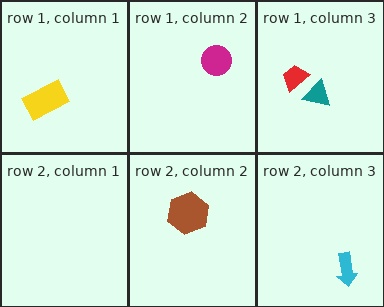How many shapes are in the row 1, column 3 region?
2.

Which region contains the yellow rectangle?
The row 1, column 1 region.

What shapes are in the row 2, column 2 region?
The brown hexagon.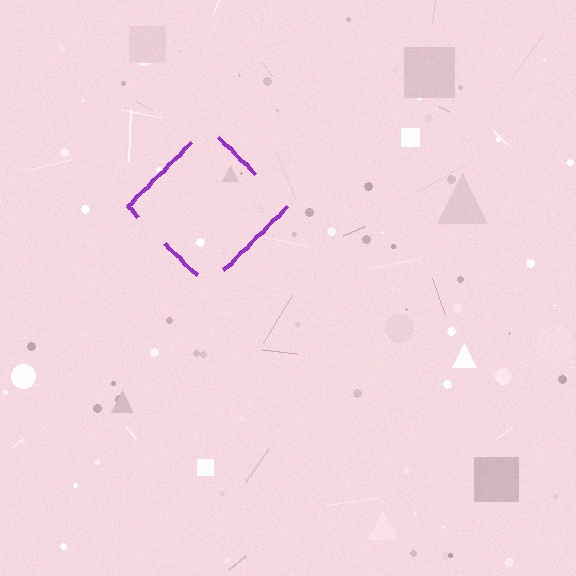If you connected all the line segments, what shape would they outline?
They would outline a diamond.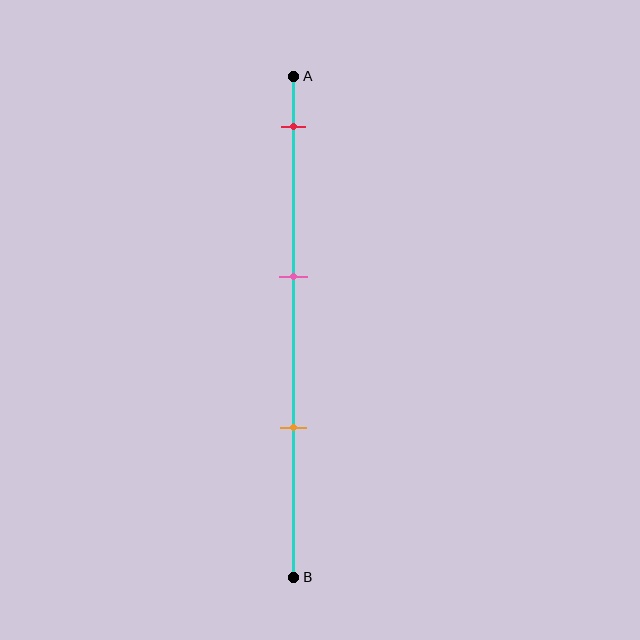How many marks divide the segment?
There are 3 marks dividing the segment.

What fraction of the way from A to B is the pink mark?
The pink mark is approximately 40% (0.4) of the way from A to B.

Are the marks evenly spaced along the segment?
Yes, the marks are approximately evenly spaced.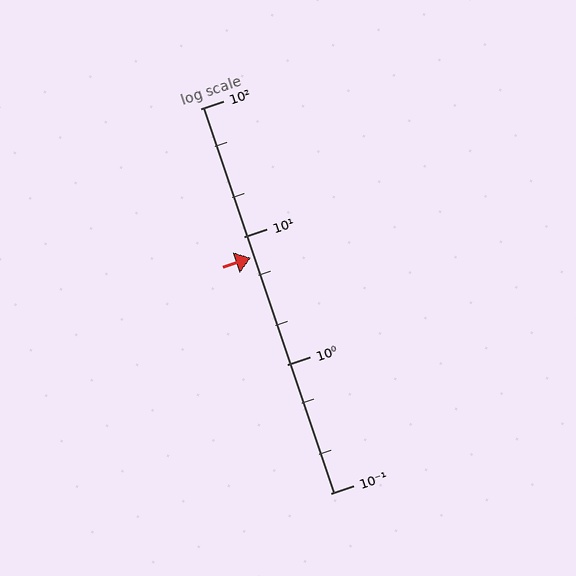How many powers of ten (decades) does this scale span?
The scale spans 3 decades, from 0.1 to 100.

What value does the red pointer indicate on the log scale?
The pointer indicates approximately 6.9.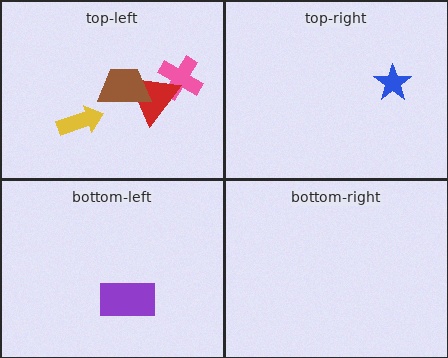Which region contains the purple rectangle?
The bottom-left region.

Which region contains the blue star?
The top-right region.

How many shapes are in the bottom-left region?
1.